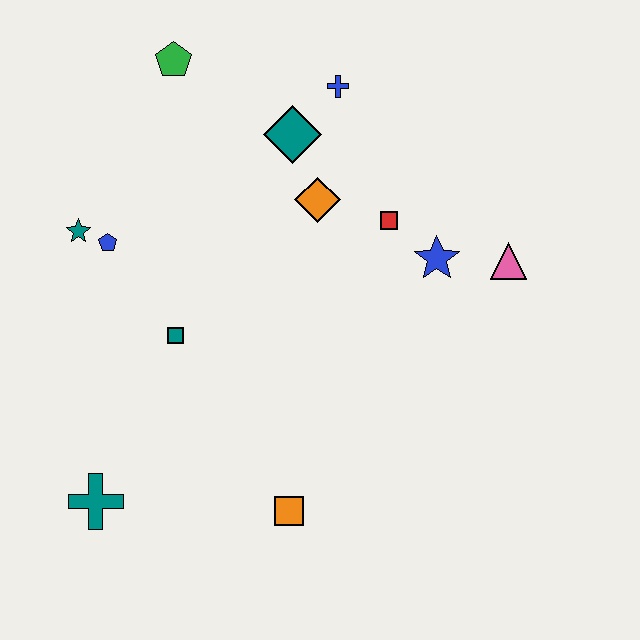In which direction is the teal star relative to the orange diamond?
The teal star is to the left of the orange diamond.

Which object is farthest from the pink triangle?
The teal cross is farthest from the pink triangle.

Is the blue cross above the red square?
Yes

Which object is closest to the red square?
The blue star is closest to the red square.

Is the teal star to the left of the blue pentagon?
Yes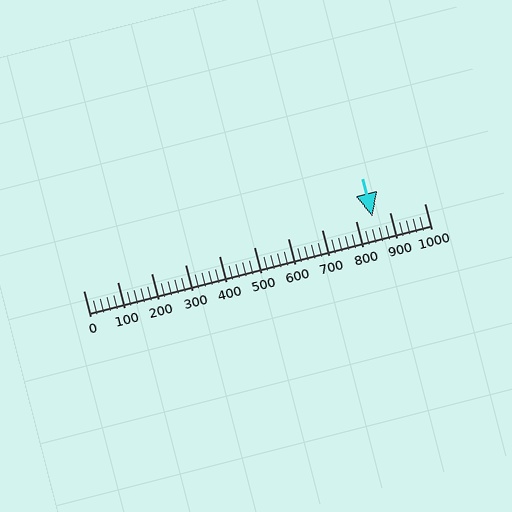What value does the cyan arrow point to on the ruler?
The cyan arrow points to approximately 847.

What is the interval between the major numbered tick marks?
The major tick marks are spaced 100 units apart.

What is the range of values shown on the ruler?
The ruler shows values from 0 to 1000.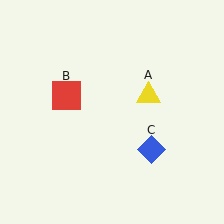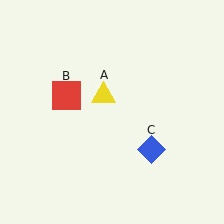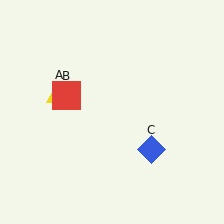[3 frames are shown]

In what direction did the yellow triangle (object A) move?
The yellow triangle (object A) moved left.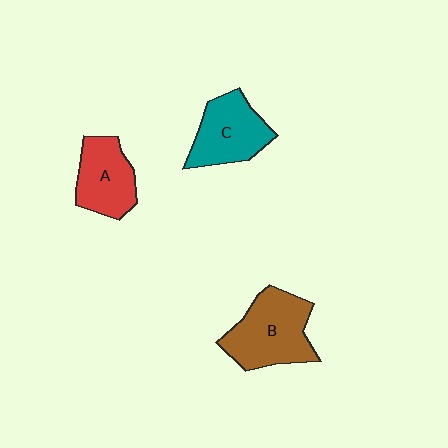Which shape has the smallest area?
Shape A (red).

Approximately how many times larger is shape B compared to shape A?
Approximately 1.3 times.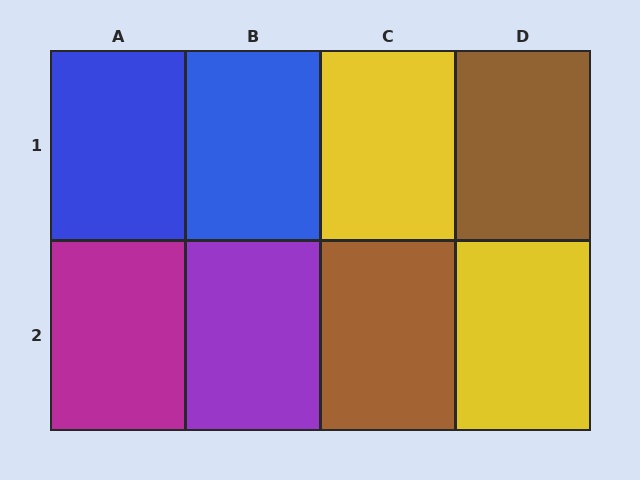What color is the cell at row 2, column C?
Brown.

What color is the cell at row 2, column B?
Purple.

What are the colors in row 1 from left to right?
Blue, blue, yellow, brown.